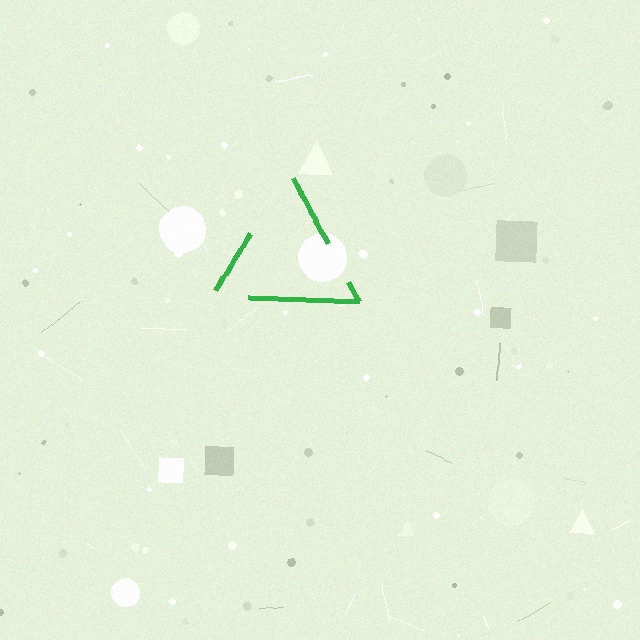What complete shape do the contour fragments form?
The contour fragments form a triangle.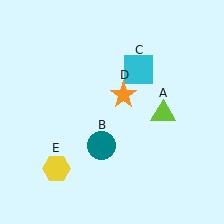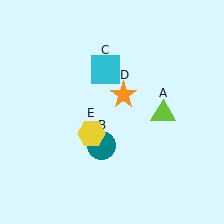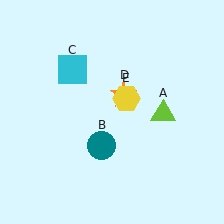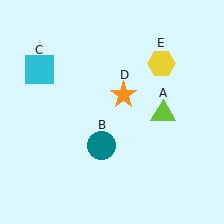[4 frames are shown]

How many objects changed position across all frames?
2 objects changed position: cyan square (object C), yellow hexagon (object E).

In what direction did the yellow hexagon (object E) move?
The yellow hexagon (object E) moved up and to the right.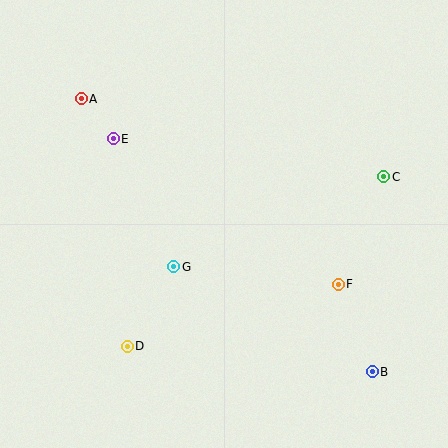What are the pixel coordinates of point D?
Point D is at (127, 346).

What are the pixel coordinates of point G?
Point G is at (174, 267).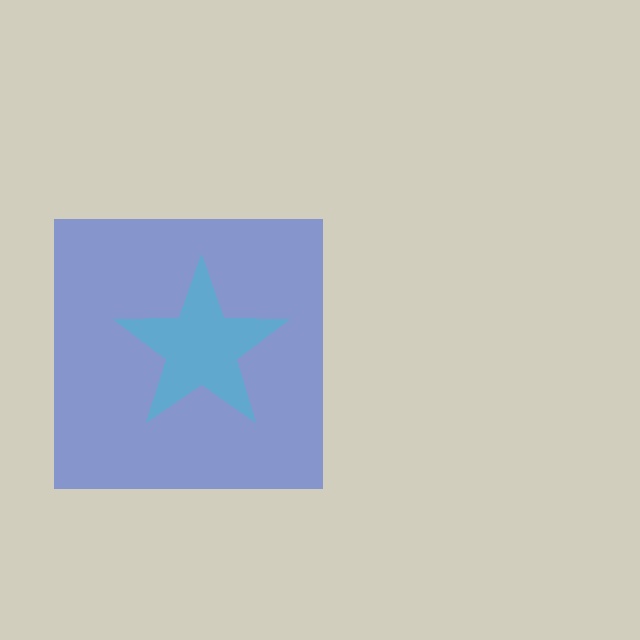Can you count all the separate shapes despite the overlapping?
Yes, there are 2 separate shapes.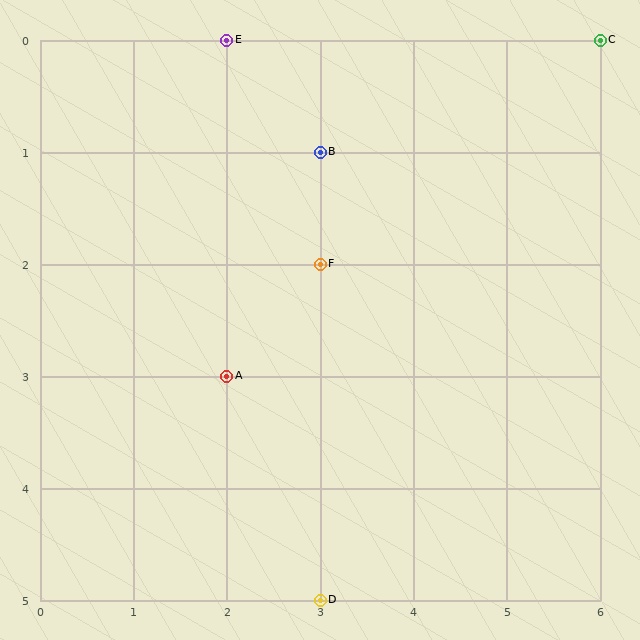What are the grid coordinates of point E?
Point E is at grid coordinates (2, 0).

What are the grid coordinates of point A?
Point A is at grid coordinates (2, 3).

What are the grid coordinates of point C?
Point C is at grid coordinates (6, 0).